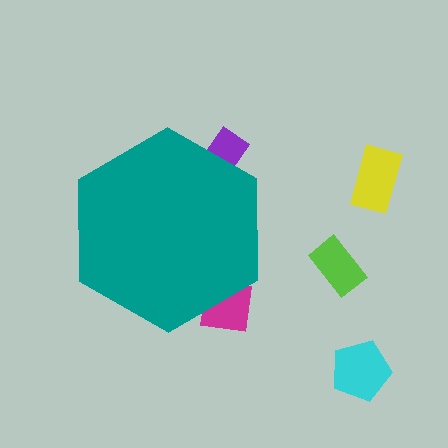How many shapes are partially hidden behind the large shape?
2 shapes are partially hidden.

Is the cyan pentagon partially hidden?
No, the cyan pentagon is fully visible.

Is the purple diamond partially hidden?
Yes, the purple diamond is partially hidden behind the teal hexagon.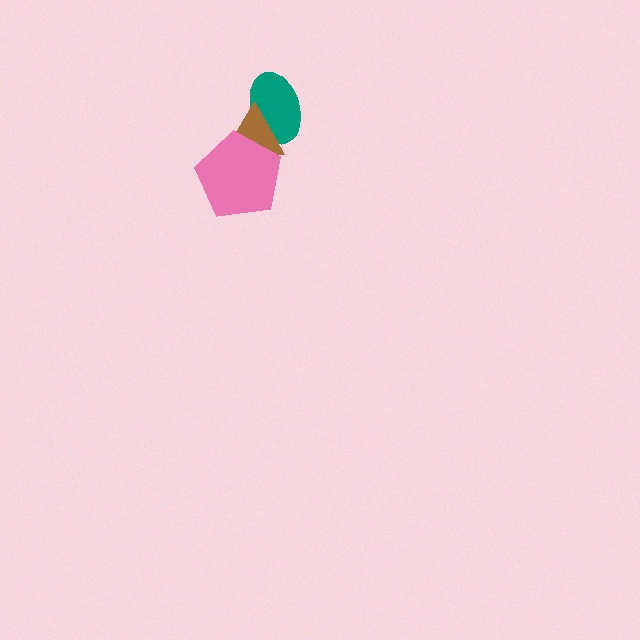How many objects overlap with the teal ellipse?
1 object overlaps with the teal ellipse.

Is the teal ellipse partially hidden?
Yes, it is partially covered by another shape.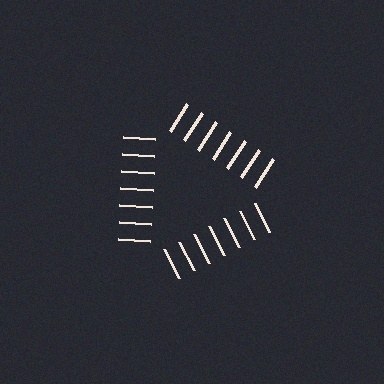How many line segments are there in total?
21 — 7 along each of the 3 edges.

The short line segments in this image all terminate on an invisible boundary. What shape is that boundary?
An illusory triangle — the line segments terminate on its edges but no continuous stroke is drawn.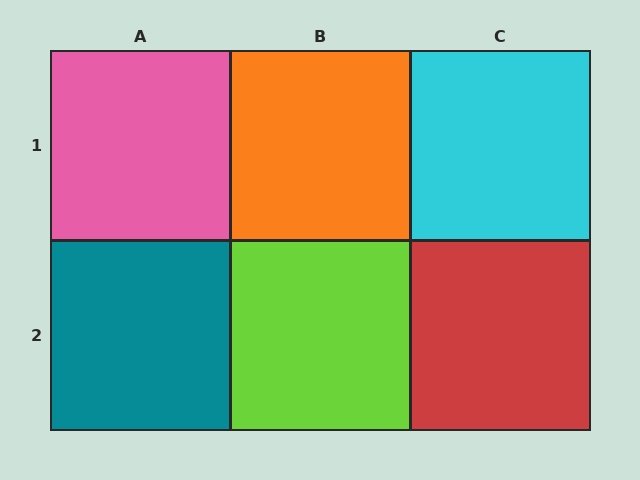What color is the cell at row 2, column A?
Teal.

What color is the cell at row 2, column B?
Lime.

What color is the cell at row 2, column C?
Red.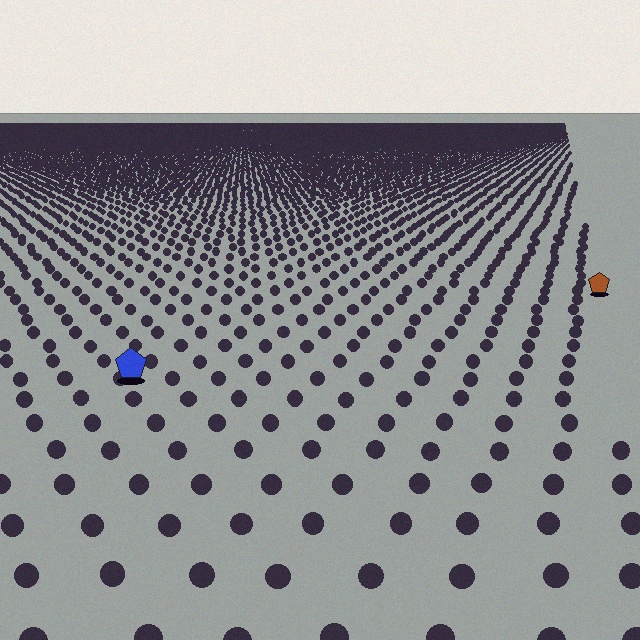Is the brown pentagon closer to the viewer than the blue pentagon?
No. The blue pentagon is closer — you can tell from the texture gradient: the ground texture is coarser near it.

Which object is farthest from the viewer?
The brown pentagon is farthest from the viewer. It appears smaller and the ground texture around it is denser.